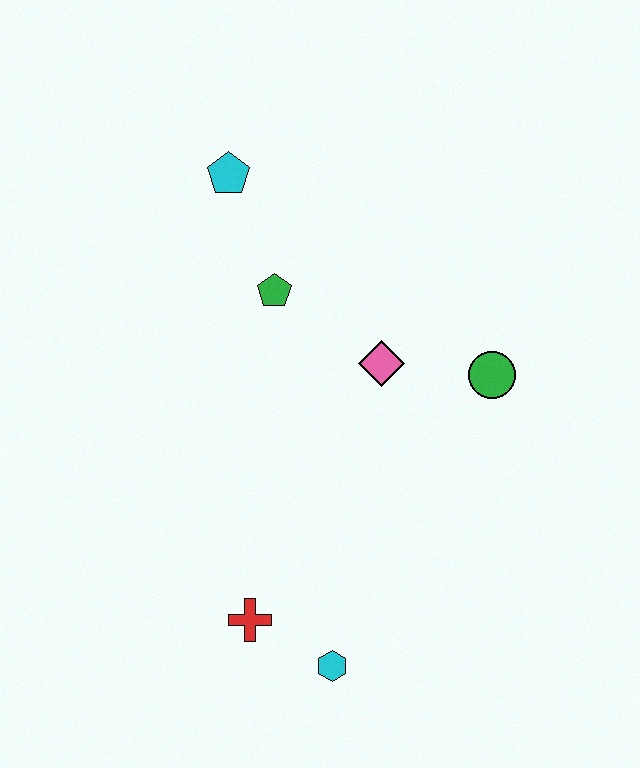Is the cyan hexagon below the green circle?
Yes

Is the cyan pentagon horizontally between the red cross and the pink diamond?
No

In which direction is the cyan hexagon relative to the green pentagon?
The cyan hexagon is below the green pentagon.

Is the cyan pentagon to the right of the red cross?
No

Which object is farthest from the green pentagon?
The cyan hexagon is farthest from the green pentagon.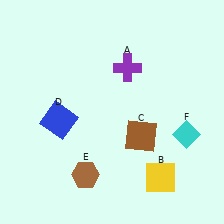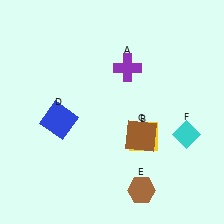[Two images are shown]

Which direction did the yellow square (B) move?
The yellow square (B) moved up.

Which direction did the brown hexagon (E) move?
The brown hexagon (E) moved right.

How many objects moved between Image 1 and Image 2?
2 objects moved between the two images.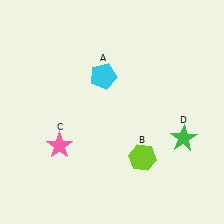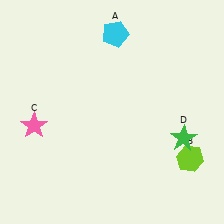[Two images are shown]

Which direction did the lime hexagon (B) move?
The lime hexagon (B) moved right.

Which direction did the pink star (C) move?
The pink star (C) moved left.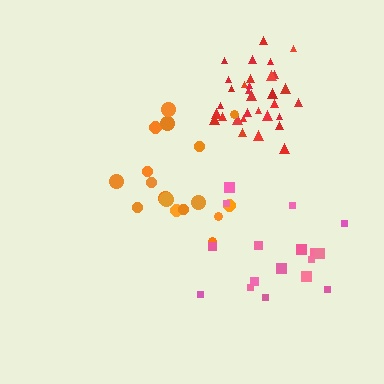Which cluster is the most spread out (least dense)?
Pink.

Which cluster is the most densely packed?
Red.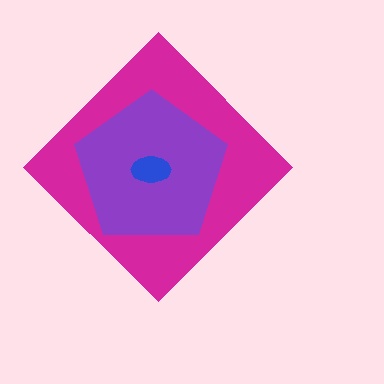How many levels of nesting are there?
3.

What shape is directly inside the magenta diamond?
The purple pentagon.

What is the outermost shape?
The magenta diamond.